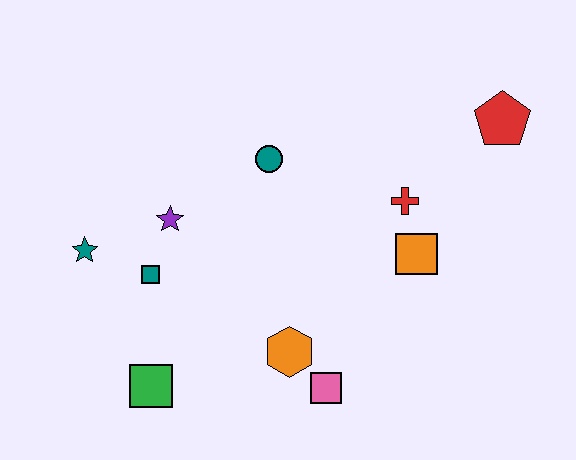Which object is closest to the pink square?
The orange hexagon is closest to the pink square.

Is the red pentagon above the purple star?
Yes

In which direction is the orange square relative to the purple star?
The orange square is to the right of the purple star.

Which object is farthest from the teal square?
The red pentagon is farthest from the teal square.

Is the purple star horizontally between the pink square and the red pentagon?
No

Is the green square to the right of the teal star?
Yes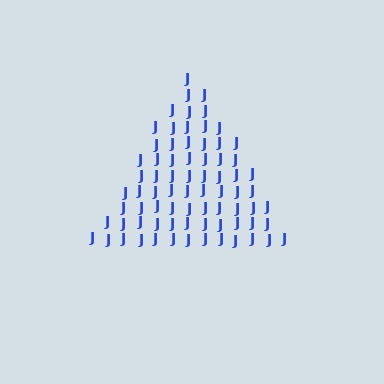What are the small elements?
The small elements are letter J's.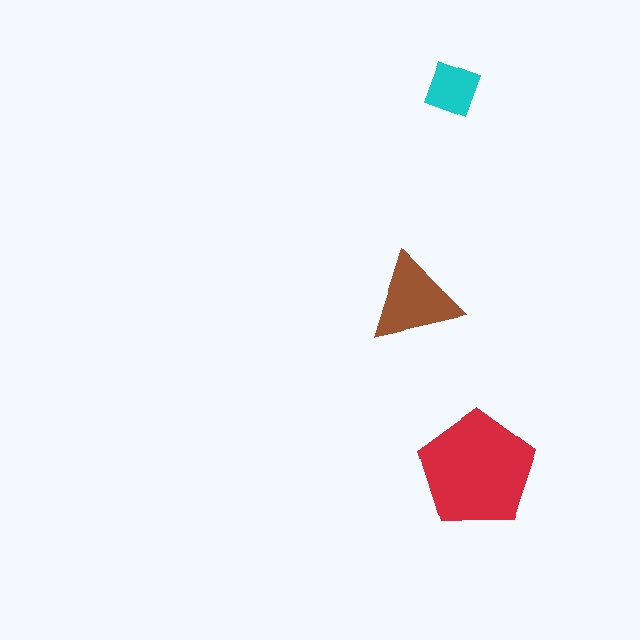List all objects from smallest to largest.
The cyan diamond, the brown triangle, the red pentagon.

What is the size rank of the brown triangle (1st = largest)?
2nd.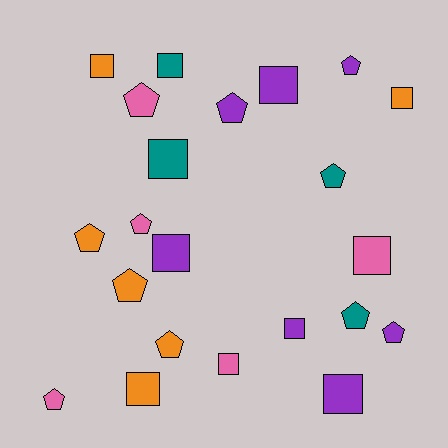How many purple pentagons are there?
There are 3 purple pentagons.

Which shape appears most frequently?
Pentagon, with 11 objects.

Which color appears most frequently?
Purple, with 7 objects.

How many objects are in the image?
There are 22 objects.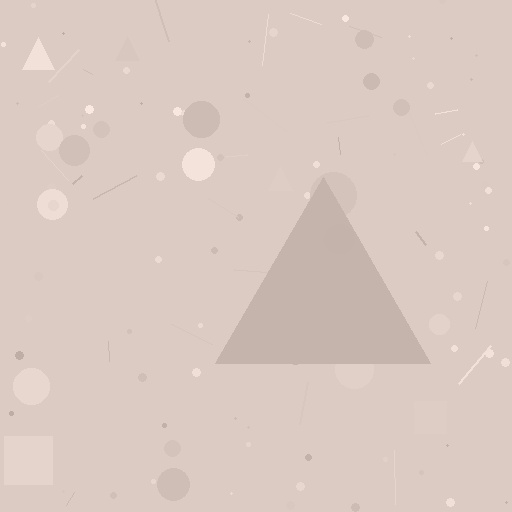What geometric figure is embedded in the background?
A triangle is embedded in the background.